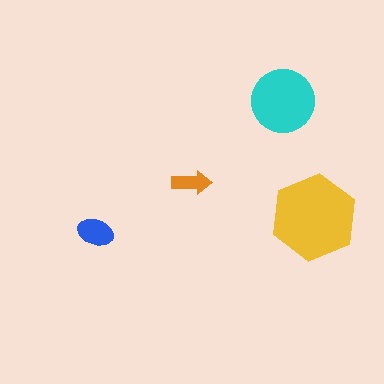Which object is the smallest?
The orange arrow.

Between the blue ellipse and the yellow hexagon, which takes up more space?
The yellow hexagon.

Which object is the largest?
The yellow hexagon.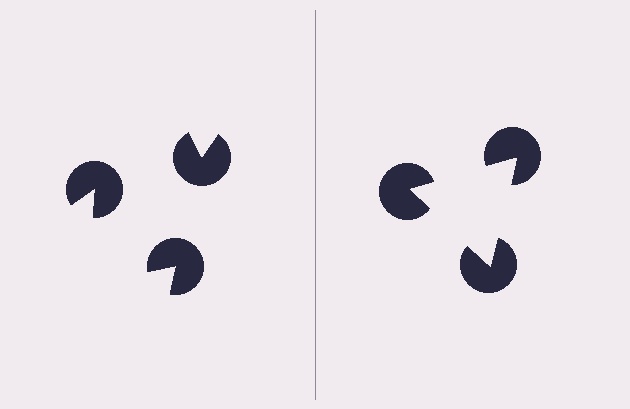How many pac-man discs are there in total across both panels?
6 — 3 on each side.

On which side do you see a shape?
An illusory triangle appears on the right side. On the left side the wedge cuts are rotated, so no coherent shape forms.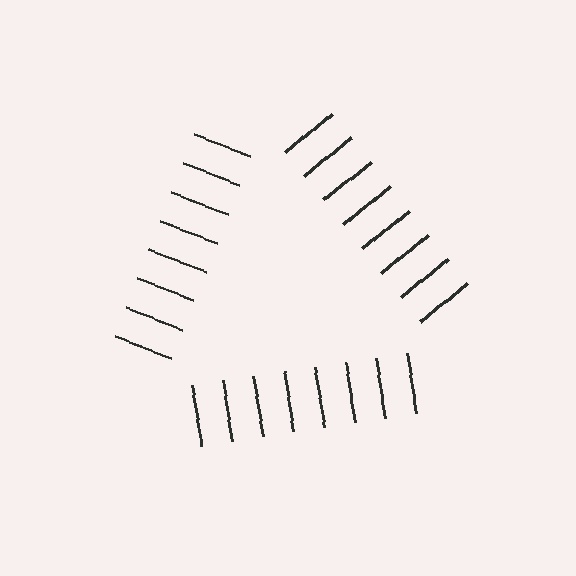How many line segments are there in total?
24 — 8 along each of the 3 edges.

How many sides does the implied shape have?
3 sides — the line-ends trace a triangle.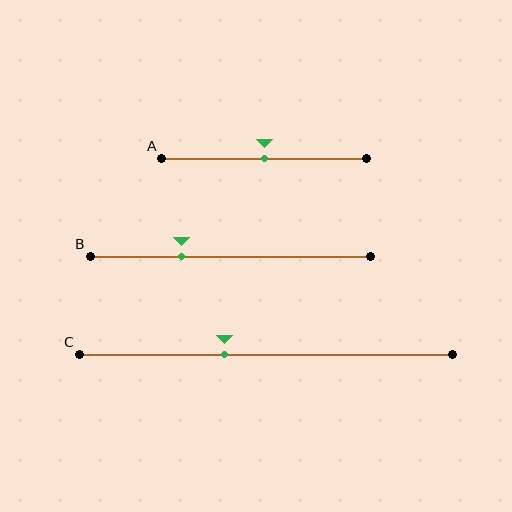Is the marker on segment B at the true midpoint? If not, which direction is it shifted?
No, the marker on segment B is shifted to the left by about 17% of the segment length.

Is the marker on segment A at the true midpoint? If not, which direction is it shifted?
Yes, the marker on segment A is at the true midpoint.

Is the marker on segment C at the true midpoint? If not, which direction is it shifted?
No, the marker on segment C is shifted to the left by about 11% of the segment length.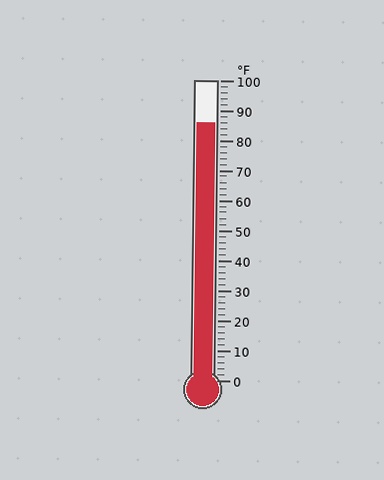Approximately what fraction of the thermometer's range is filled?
The thermometer is filled to approximately 85% of its range.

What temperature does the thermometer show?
The thermometer shows approximately 86°F.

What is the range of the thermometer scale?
The thermometer scale ranges from 0°F to 100°F.